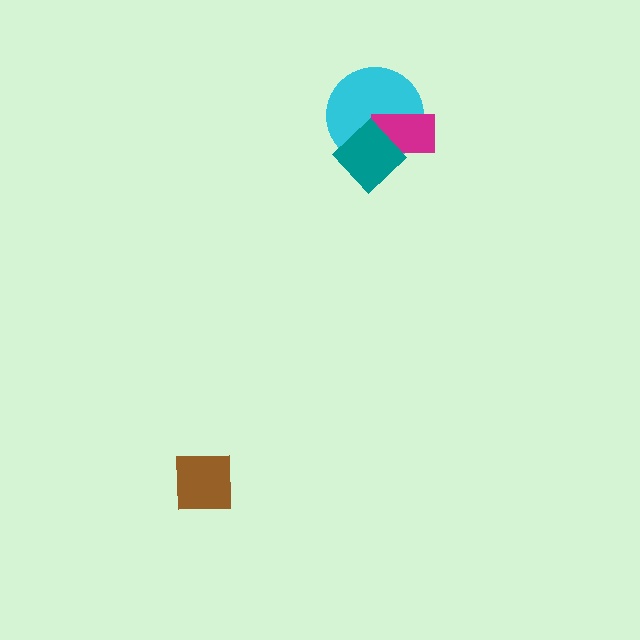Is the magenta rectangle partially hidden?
Yes, it is partially covered by another shape.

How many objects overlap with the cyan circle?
2 objects overlap with the cyan circle.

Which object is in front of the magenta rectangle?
The teal diamond is in front of the magenta rectangle.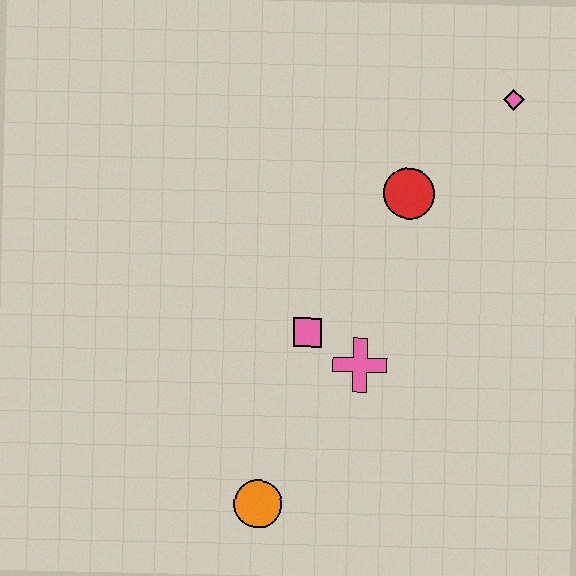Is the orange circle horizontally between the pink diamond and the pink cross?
No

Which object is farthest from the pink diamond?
The orange circle is farthest from the pink diamond.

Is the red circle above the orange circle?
Yes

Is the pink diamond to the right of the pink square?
Yes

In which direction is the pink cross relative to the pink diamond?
The pink cross is below the pink diamond.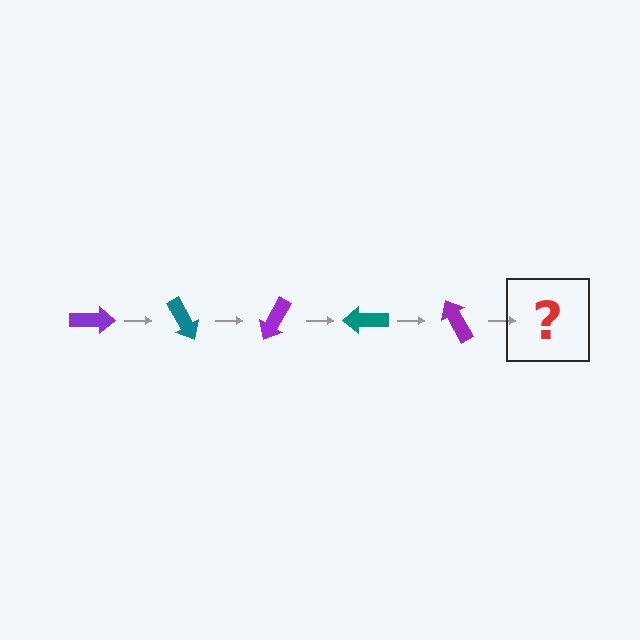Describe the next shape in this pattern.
It should be a teal arrow, rotated 300 degrees from the start.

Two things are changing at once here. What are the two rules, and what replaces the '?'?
The two rules are that it rotates 60 degrees each step and the color cycles through purple and teal. The '?' should be a teal arrow, rotated 300 degrees from the start.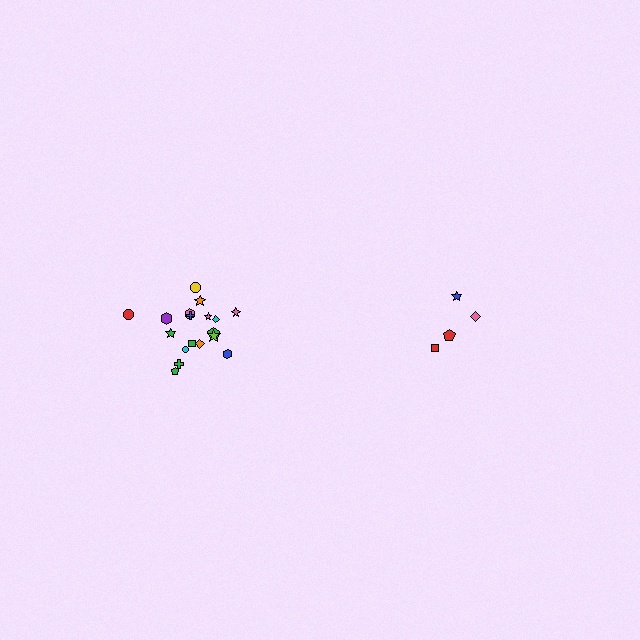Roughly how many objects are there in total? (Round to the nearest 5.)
Roughly 20 objects in total.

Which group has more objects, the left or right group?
The left group.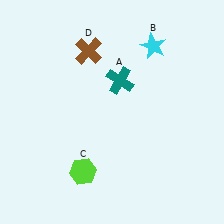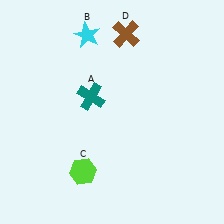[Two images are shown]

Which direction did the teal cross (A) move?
The teal cross (A) moved left.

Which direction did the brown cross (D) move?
The brown cross (D) moved right.